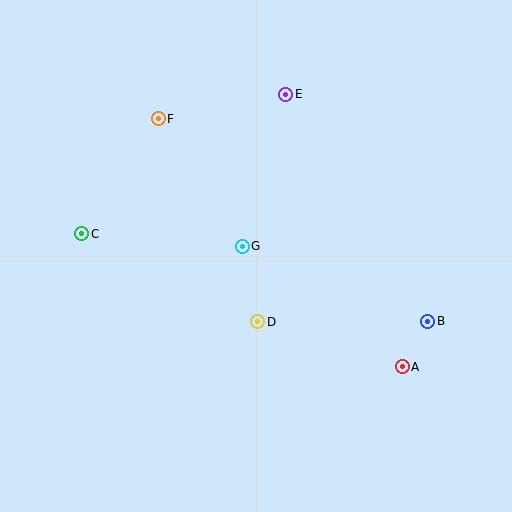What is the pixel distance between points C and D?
The distance between C and D is 197 pixels.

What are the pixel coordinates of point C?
Point C is at (82, 234).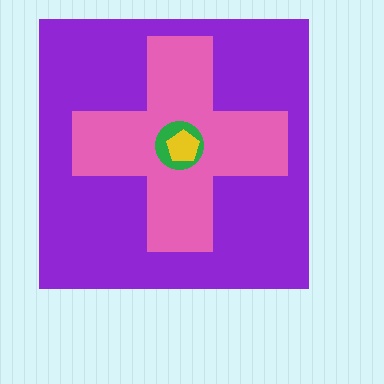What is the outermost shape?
The purple square.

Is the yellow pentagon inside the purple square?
Yes.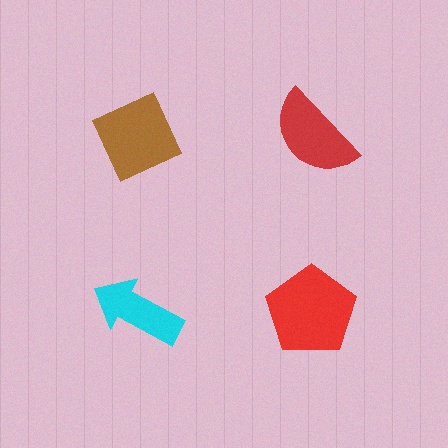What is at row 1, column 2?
A red semicircle.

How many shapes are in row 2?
2 shapes.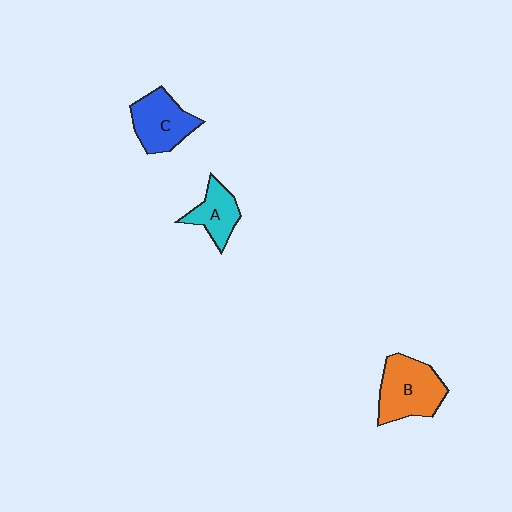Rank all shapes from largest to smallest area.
From largest to smallest: B (orange), C (blue), A (cyan).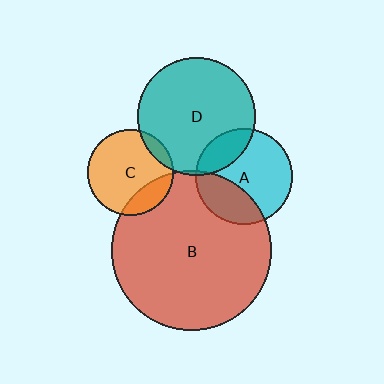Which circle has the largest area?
Circle B (red).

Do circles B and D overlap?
Yes.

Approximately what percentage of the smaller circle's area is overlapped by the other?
Approximately 5%.